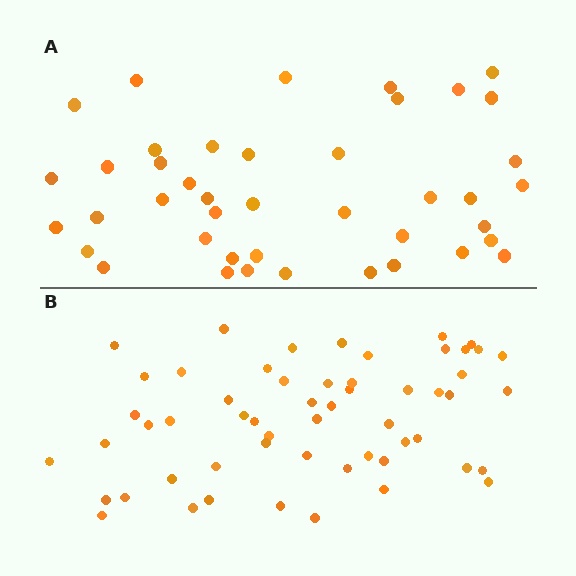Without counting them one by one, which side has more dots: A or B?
Region B (the bottom region) has more dots.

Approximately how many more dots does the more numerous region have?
Region B has approximately 15 more dots than region A.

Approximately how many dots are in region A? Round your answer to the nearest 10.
About 40 dots. (The exact count is 42, which rounds to 40.)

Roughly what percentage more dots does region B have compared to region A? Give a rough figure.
About 35% more.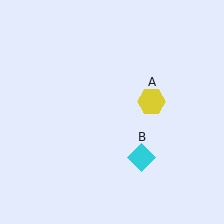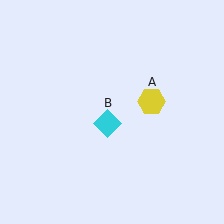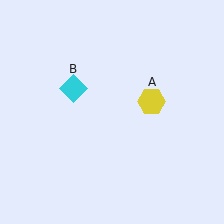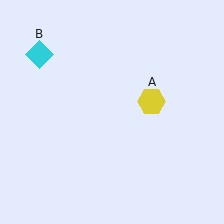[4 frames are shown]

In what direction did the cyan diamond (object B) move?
The cyan diamond (object B) moved up and to the left.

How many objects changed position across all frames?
1 object changed position: cyan diamond (object B).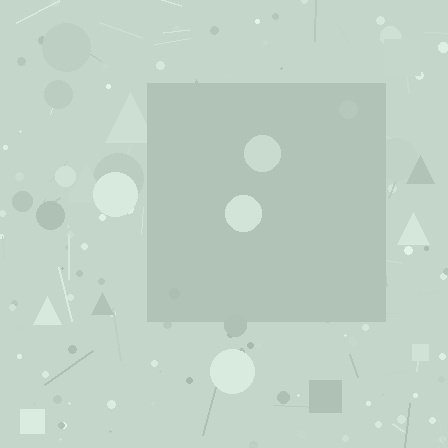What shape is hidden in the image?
A square is hidden in the image.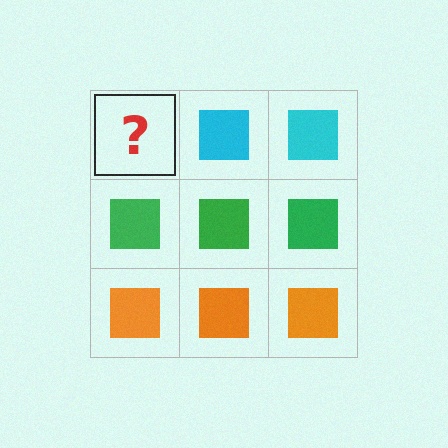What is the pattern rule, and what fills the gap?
The rule is that each row has a consistent color. The gap should be filled with a cyan square.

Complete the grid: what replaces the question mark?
The question mark should be replaced with a cyan square.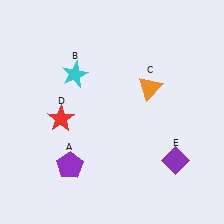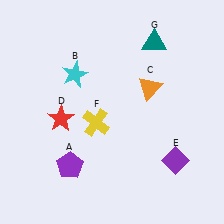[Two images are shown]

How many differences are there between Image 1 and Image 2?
There are 2 differences between the two images.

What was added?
A yellow cross (F), a teal triangle (G) were added in Image 2.